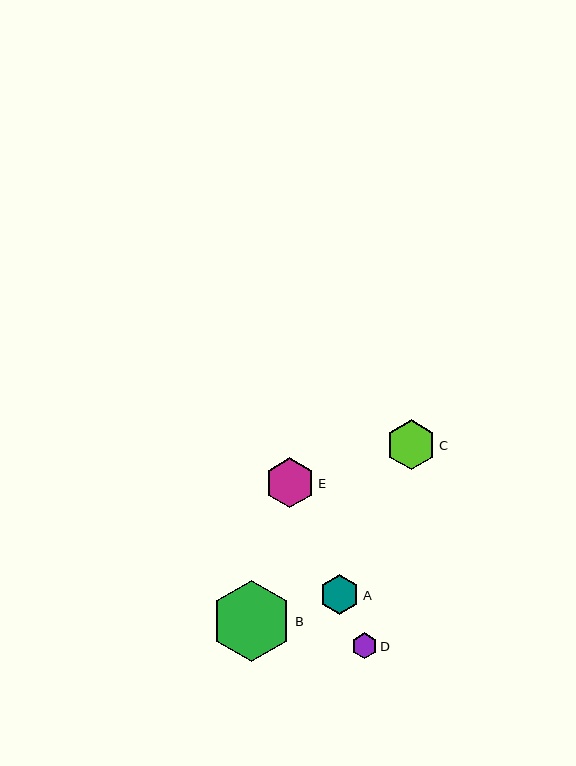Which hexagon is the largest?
Hexagon B is the largest with a size of approximately 81 pixels.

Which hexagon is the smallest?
Hexagon D is the smallest with a size of approximately 26 pixels.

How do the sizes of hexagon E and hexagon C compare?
Hexagon E and hexagon C are approximately the same size.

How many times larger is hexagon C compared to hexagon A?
Hexagon C is approximately 1.3 times the size of hexagon A.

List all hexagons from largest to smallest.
From largest to smallest: B, E, C, A, D.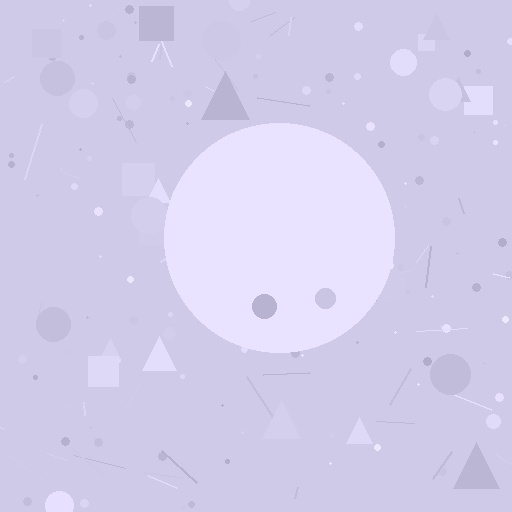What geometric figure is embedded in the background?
A circle is embedded in the background.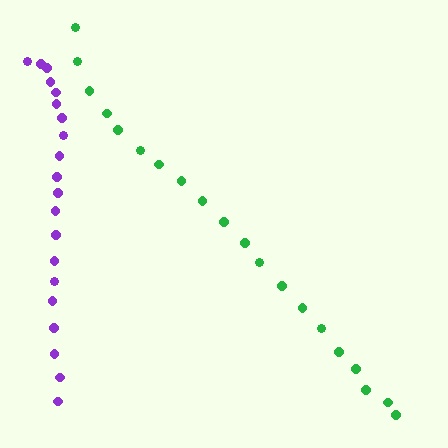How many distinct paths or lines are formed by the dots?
There are 2 distinct paths.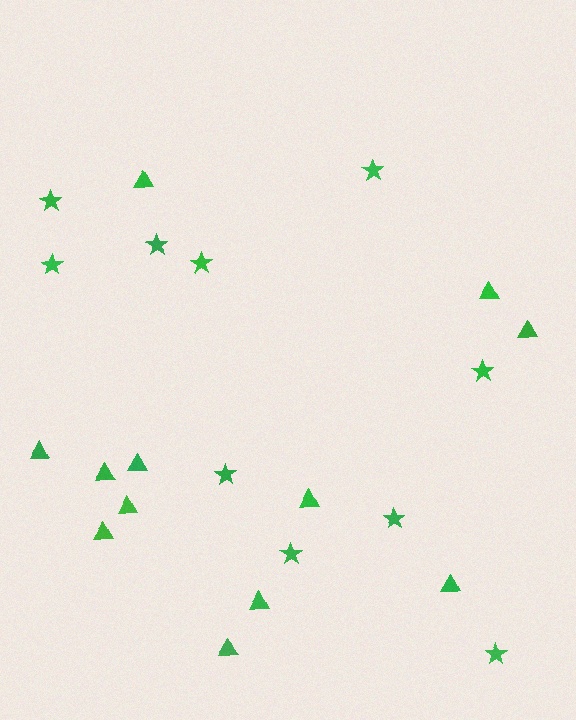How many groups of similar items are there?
There are 2 groups: one group of triangles (12) and one group of stars (10).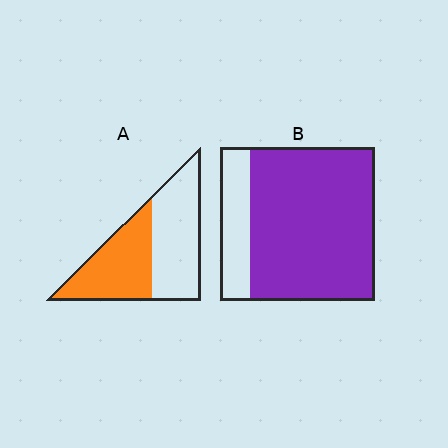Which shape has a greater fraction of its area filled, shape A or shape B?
Shape B.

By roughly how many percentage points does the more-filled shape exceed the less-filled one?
By roughly 35 percentage points (B over A).